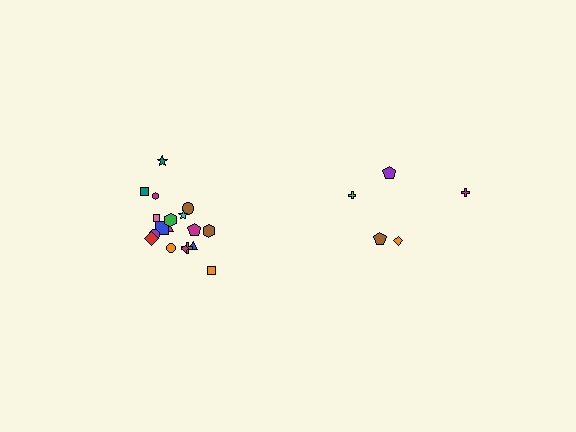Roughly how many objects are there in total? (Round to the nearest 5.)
Roughly 25 objects in total.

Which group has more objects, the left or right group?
The left group.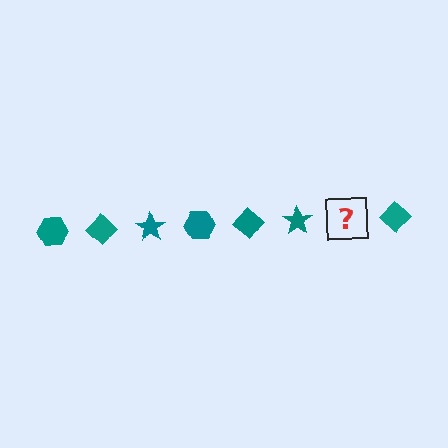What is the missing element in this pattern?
The missing element is a teal hexagon.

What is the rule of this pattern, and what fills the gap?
The rule is that the pattern cycles through hexagon, diamond, star shapes in teal. The gap should be filled with a teal hexagon.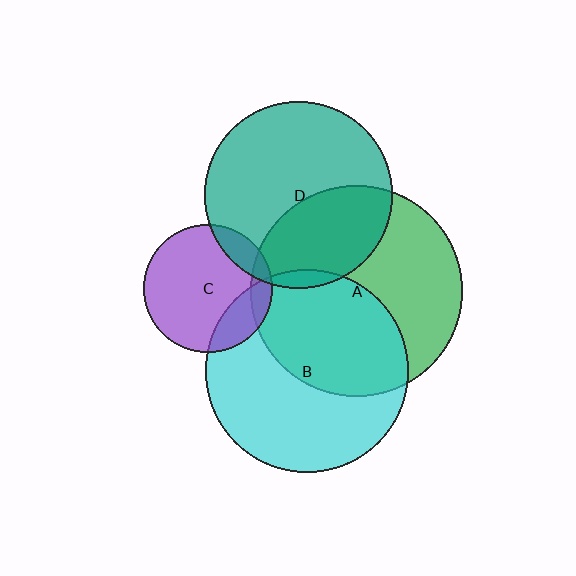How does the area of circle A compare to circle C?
Approximately 2.7 times.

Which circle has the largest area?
Circle A (green).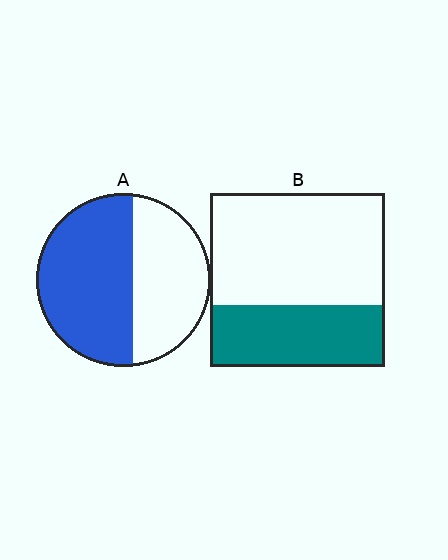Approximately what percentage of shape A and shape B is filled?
A is approximately 55% and B is approximately 35%.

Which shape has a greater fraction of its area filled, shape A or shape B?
Shape A.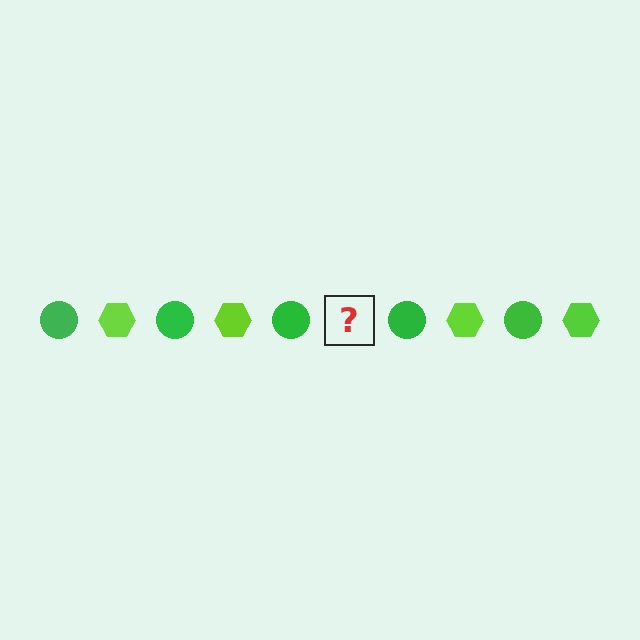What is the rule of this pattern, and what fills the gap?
The rule is that the pattern alternates between green circle and lime hexagon. The gap should be filled with a lime hexagon.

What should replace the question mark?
The question mark should be replaced with a lime hexagon.